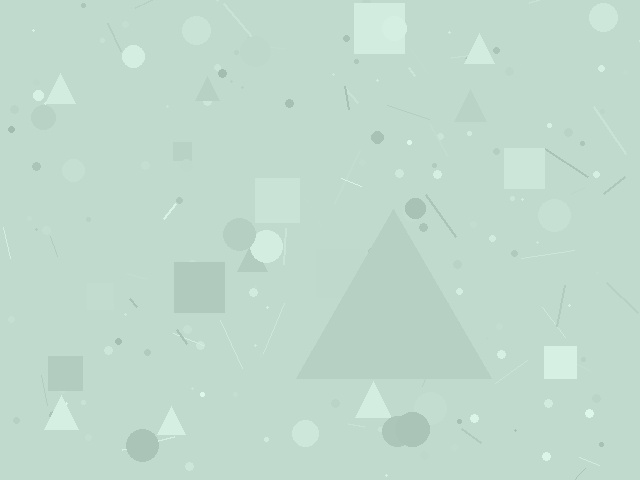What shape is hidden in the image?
A triangle is hidden in the image.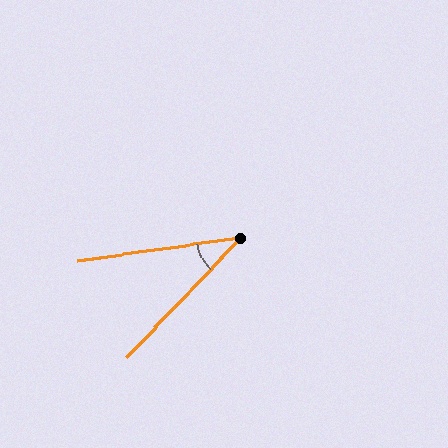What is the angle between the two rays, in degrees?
Approximately 38 degrees.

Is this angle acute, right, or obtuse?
It is acute.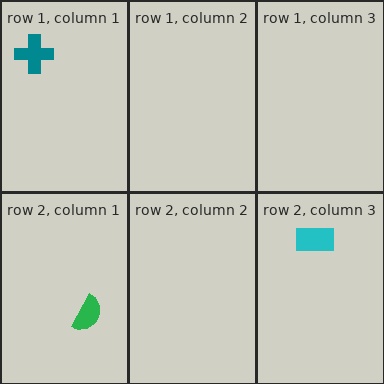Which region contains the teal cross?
The row 1, column 1 region.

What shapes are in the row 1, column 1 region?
The teal cross.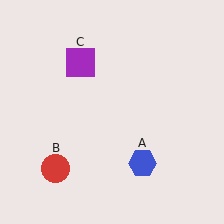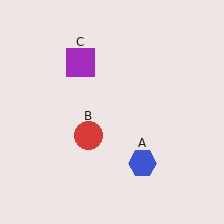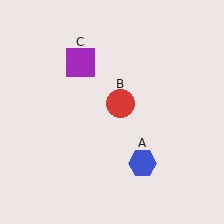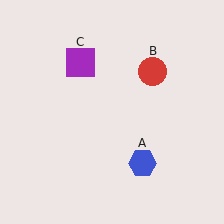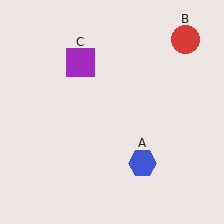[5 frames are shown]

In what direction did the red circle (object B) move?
The red circle (object B) moved up and to the right.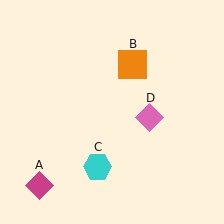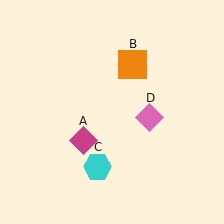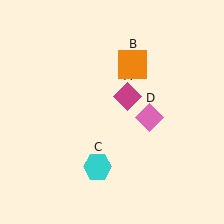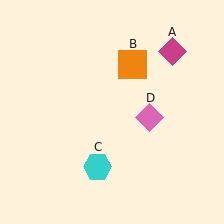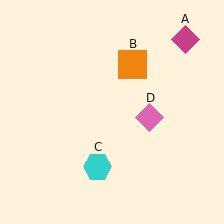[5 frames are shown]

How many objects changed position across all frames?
1 object changed position: magenta diamond (object A).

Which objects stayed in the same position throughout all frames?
Orange square (object B) and cyan hexagon (object C) and pink diamond (object D) remained stationary.